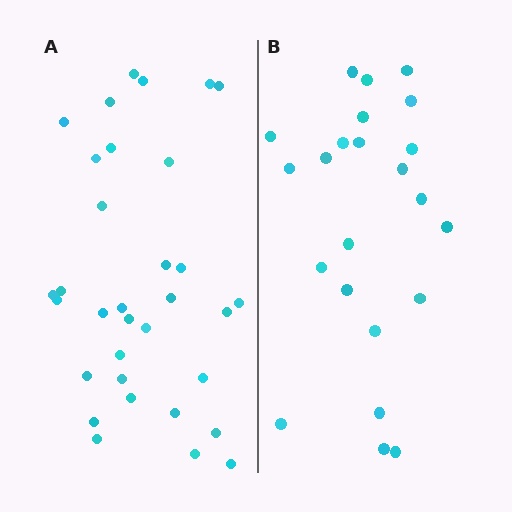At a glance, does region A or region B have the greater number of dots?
Region A (the left region) has more dots.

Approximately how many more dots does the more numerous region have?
Region A has roughly 10 or so more dots than region B.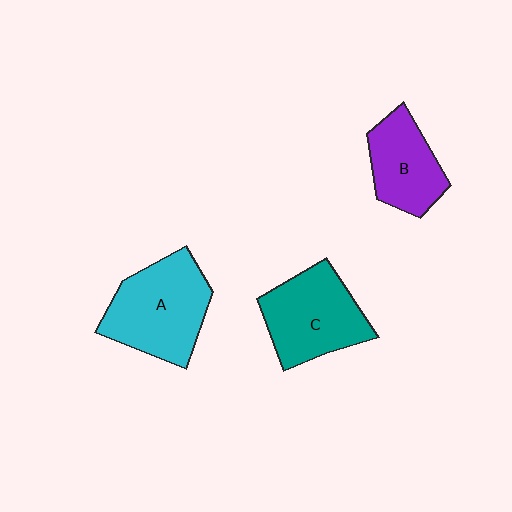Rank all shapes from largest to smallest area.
From largest to smallest: A (cyan), C (teal), B (purple).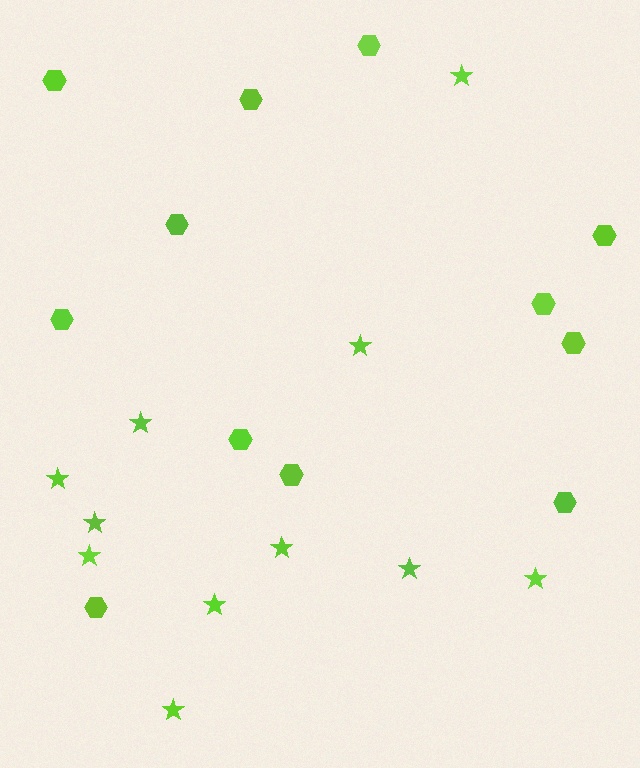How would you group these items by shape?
There are 2 groups: one group of hexagons (12) and one group of stars (11).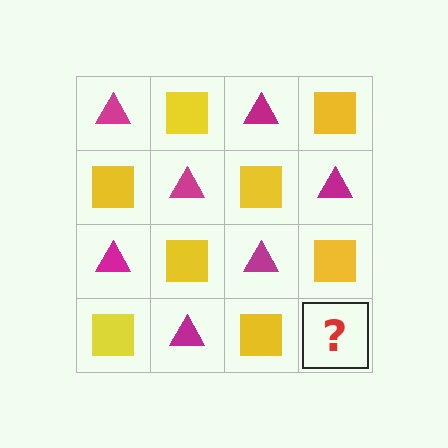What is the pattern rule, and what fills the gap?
The rule is that it alternates magenta triangle and yellow square in a checkerboard pattern. The gap should be filled with a magenta triangle.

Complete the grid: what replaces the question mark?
The question mark should be replaced with a magenta triangle.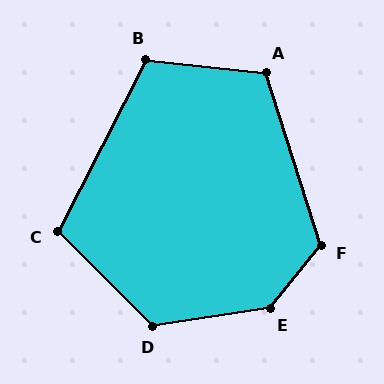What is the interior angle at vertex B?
Approximately 111 degrees (obtuse).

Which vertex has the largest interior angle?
E, at approximately 138 degrees.